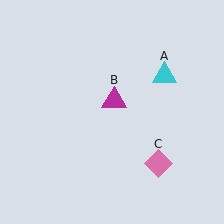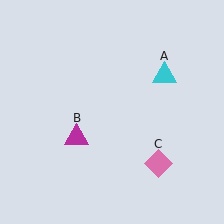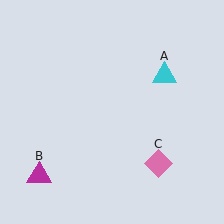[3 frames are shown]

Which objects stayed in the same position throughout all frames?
Cyan triangle (object A) and pink diamond (object C) remained stationary.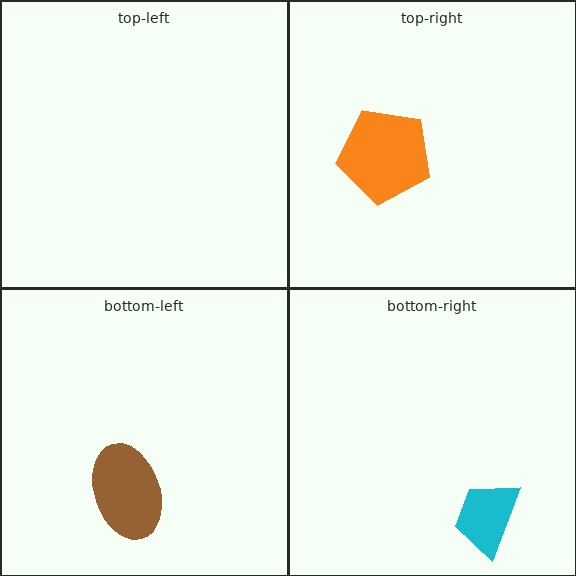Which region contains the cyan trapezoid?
The bottom-right region.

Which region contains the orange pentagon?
The top-right region.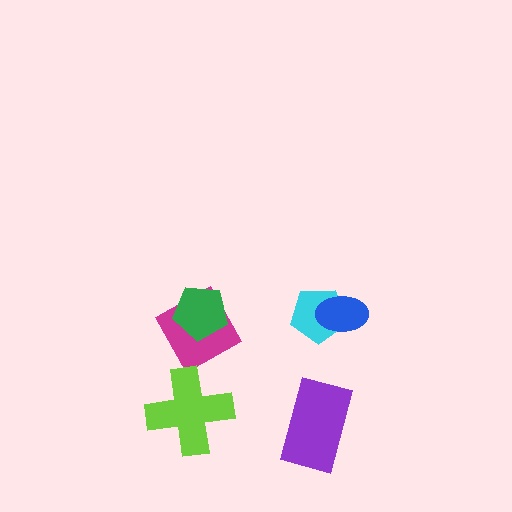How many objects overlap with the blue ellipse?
1 object overlaps with the blue ellipse.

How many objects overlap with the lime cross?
0 objects overlap with the lime cross.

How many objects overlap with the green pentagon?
1 object overlaps with the green pentagon.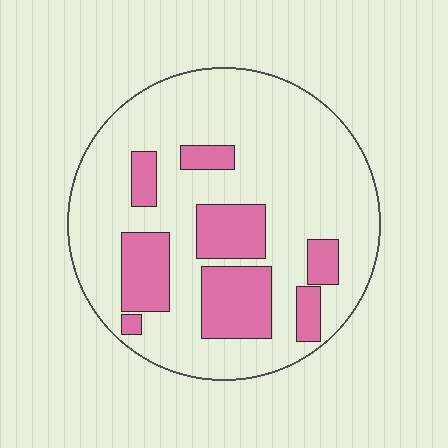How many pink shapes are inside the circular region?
8.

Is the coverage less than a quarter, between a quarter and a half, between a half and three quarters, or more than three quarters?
Less than a quarter.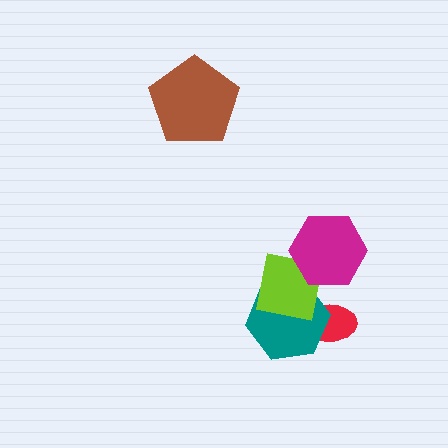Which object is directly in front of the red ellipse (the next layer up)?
The teal hexagon is directly in front of the red ellipse.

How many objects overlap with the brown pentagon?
0 objects overlap with the brown pentagon.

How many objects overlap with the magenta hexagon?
1 object overlaps with the magenta hexagon.